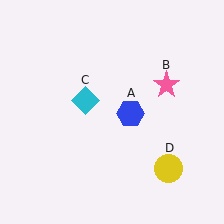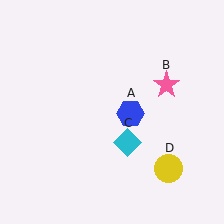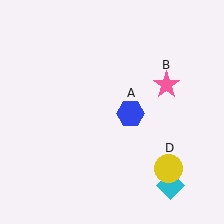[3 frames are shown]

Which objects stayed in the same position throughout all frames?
Blue hexagon (object A) and pink star (object B) and yellow circle (object D) remained stationary.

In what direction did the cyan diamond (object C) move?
The cyan diamond (object C) moved down and to the right.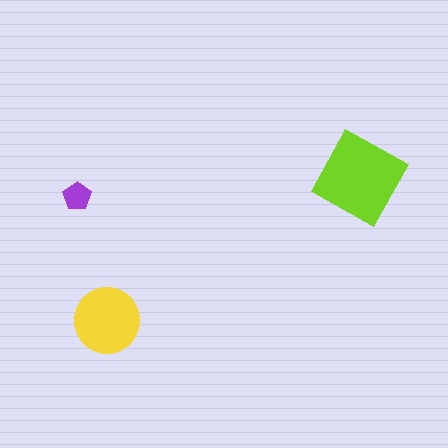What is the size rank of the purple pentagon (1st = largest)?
3rd.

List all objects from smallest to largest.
The purple pentagon, the yellow circle, the lime square.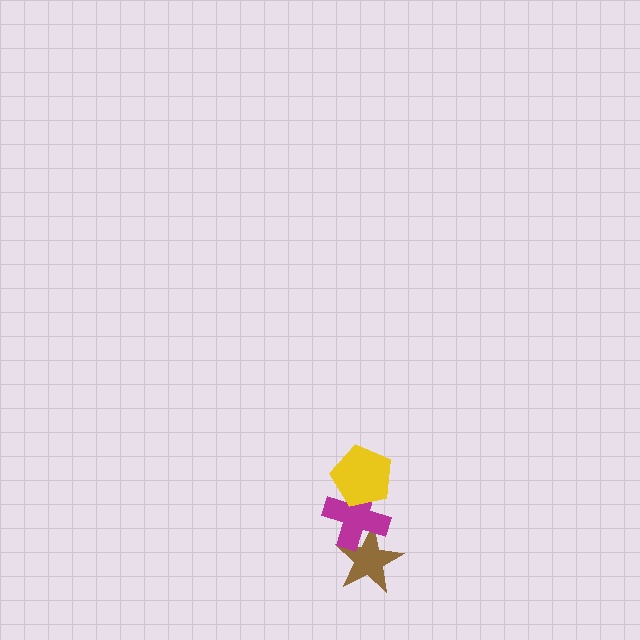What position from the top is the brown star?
The brown star is 3rd from the top.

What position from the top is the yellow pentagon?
The yellow pentagon is 1st from the top.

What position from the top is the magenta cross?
The magenta cross is 2nd from the top.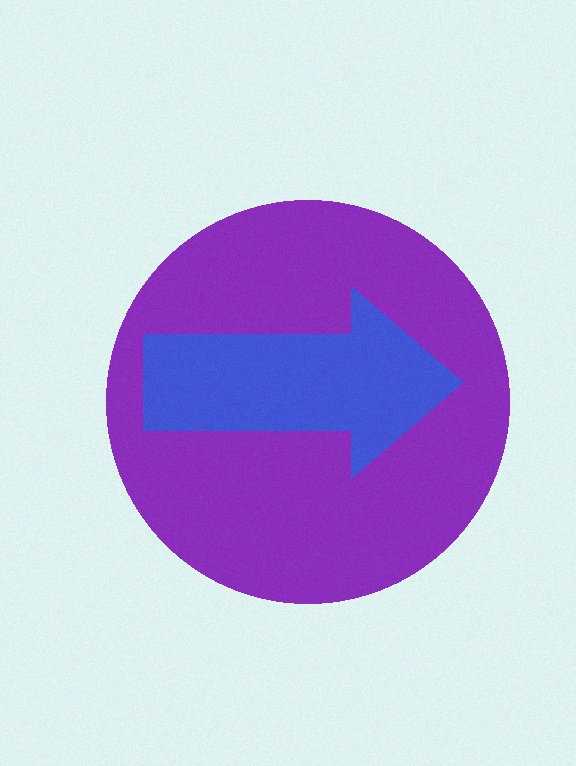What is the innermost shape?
The blue arrow.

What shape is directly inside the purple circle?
The blue arrow.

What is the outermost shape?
The purple circle.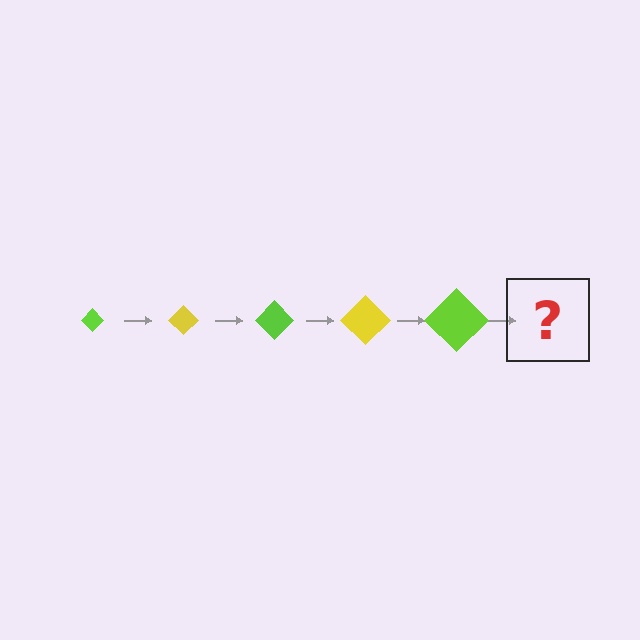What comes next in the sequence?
The next element should be a yellow diamond, larger than the previous one.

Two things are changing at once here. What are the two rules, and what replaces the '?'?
The two rules are that the diamond grows larger each step and the color cycles through lime and yellow. The '?' should be a yellow diamond, larger than the previous one.